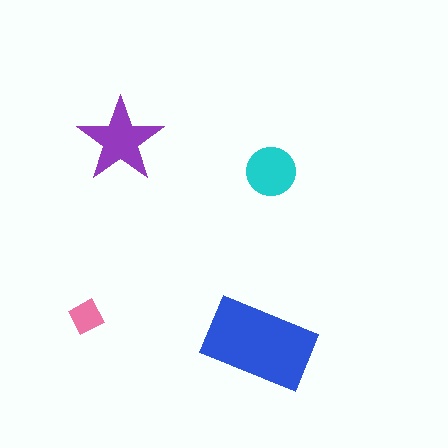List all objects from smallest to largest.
The pink square, the cyan circle, the purple star, the blue rectangle.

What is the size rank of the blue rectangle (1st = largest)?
1st.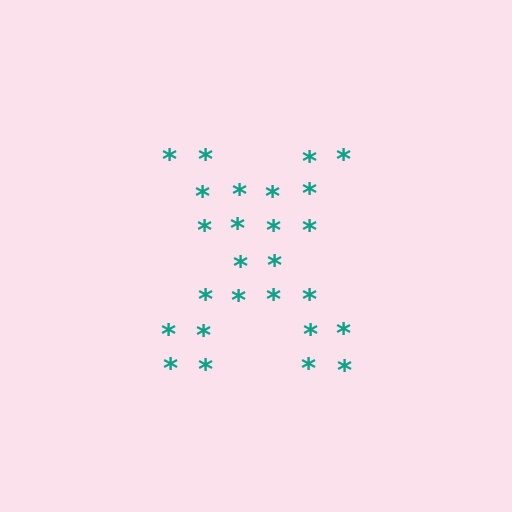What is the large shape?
The large shape is the letter X.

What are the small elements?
The small elements are asterisks.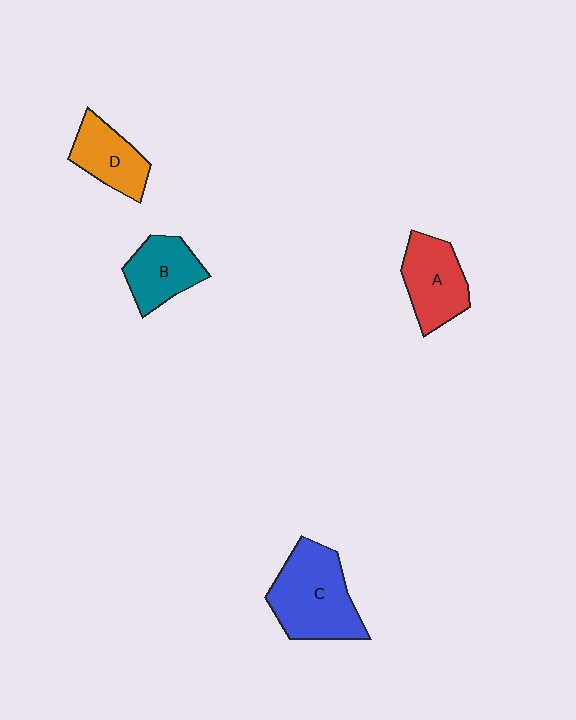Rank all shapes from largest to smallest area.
From largest to smallest: C (blue), A (red), B (teal), D (orange).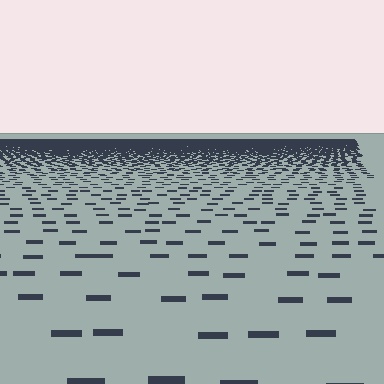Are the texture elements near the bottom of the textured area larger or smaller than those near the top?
Larger. Near the bottom, elements are closer to the viewer and appear at a bigger on-screen size.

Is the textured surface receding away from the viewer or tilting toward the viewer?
The surface is receding away from the viewer. Texture elements get smaller and denser toward the top.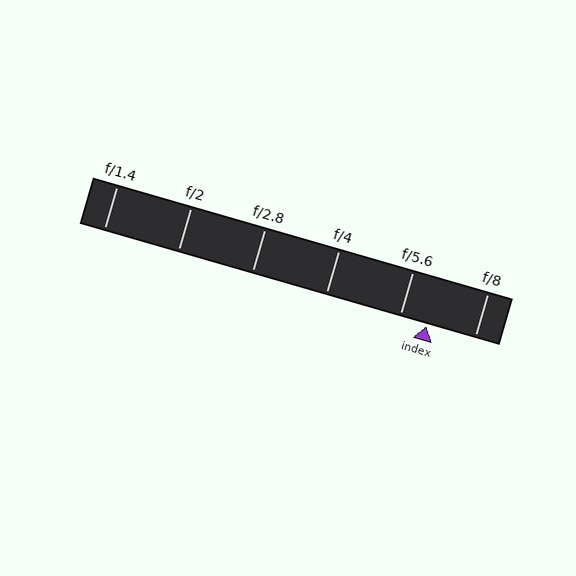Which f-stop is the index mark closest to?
The index mark is closest to f/5.6.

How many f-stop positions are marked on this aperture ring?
There are 6 f-stop positions marked.